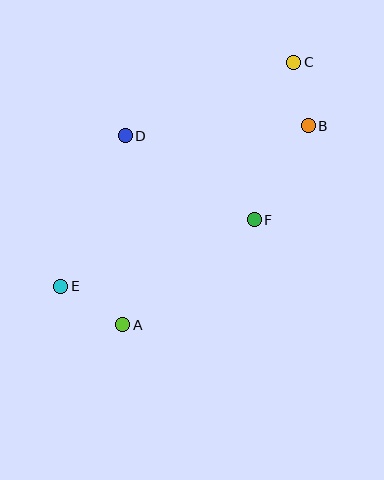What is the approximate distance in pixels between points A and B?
The distance between A and B is approximately 272 pixels.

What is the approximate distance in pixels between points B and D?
The distance between B and D is approximately 183 pixels.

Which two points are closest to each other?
Points B and C are closest to each other.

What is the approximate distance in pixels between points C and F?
The distance between C and F is approximately 162 pixels.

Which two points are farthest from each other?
Points C and E are farthest from each other.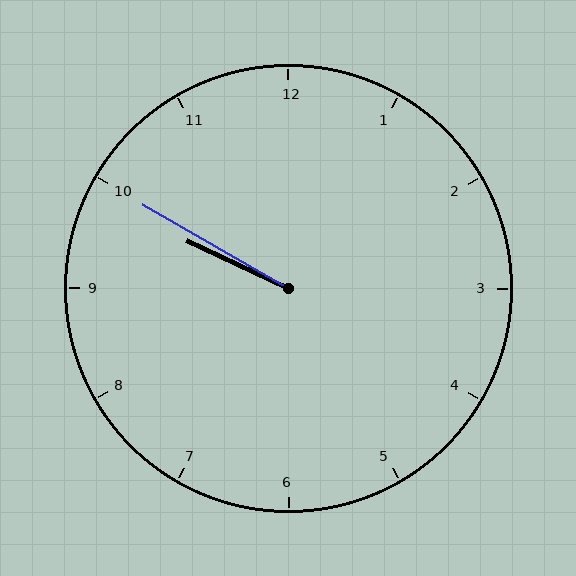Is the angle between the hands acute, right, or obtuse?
It is acute.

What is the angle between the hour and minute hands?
Approximately 5 degrees.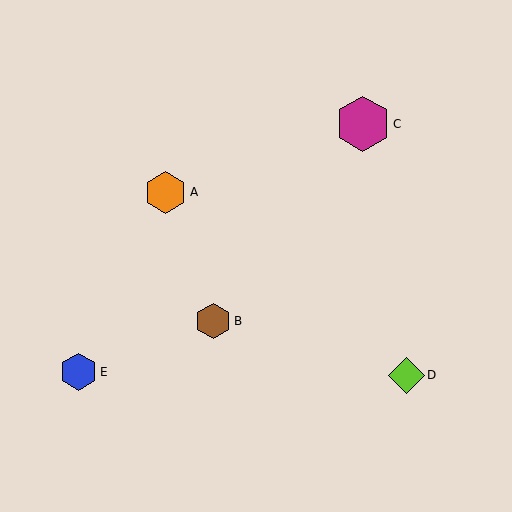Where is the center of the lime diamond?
The center of the lime diamond is at (406, 375).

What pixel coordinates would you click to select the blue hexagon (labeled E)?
Click at (78, 372) to select the blue hexagon E.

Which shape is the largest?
The magenta hexagon (labeled C) is the largest.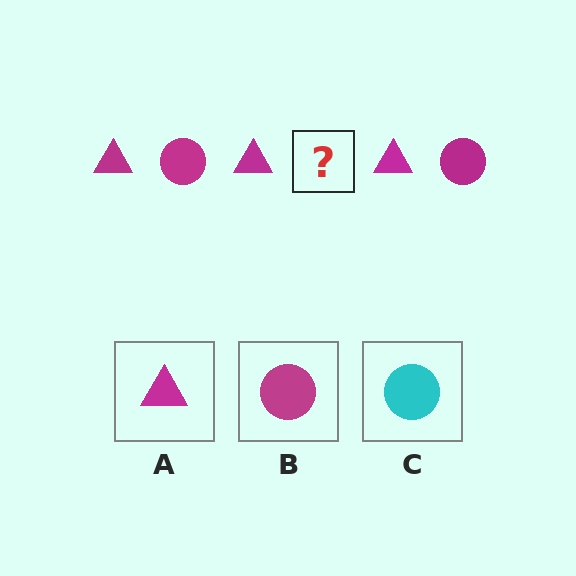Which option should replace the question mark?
Option B.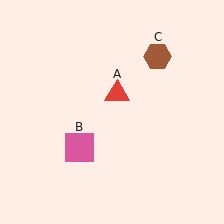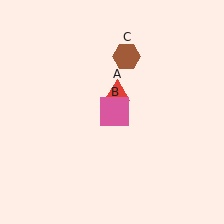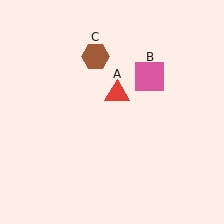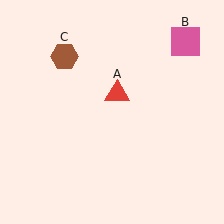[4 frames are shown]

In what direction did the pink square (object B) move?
The pink square (object B) moved up and to the right.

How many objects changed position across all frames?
2 objects changed position: pink square (object B), brown hexagon (object C).